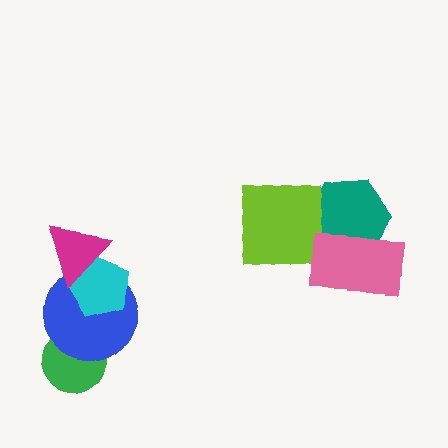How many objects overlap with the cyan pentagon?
2 objects overlap with the cyan pentagon.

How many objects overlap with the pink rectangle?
1 object overlaps with the pink rectangle.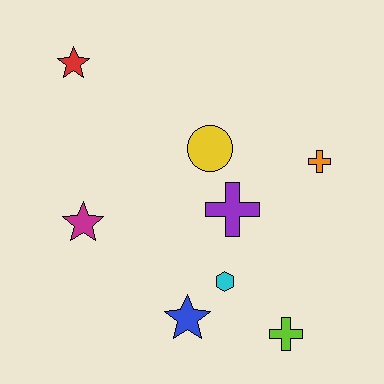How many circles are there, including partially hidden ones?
There is 1 circle.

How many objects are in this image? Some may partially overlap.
There are 8 objects.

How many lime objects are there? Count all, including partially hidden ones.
There is 1 lime object.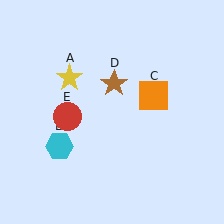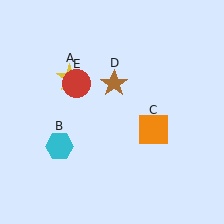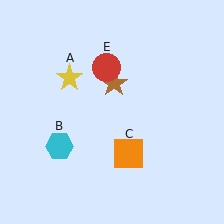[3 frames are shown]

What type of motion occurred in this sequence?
The orange square (object C), red circle (object E) rotated clockwise around the center of the scene.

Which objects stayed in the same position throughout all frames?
Yellow star (object A) and cyan hexagon (object B) and brown star (object D) remained stationary.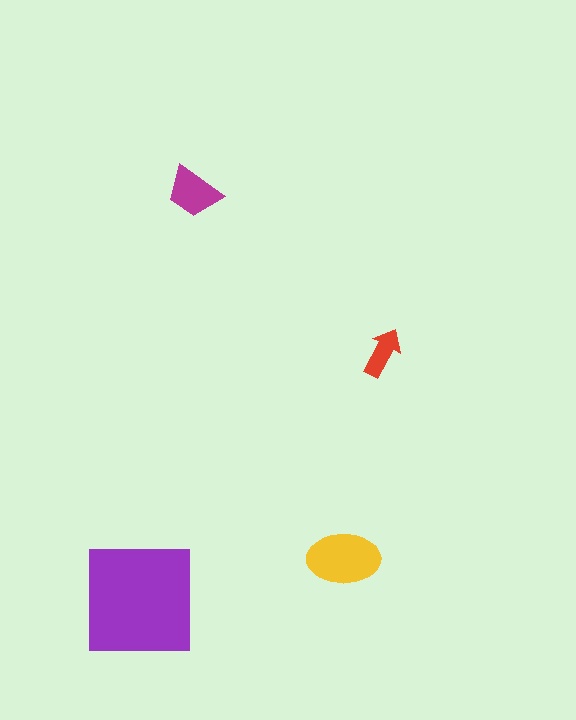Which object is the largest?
The purple square.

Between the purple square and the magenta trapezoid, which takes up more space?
The purple square.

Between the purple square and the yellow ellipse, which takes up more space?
The purple square.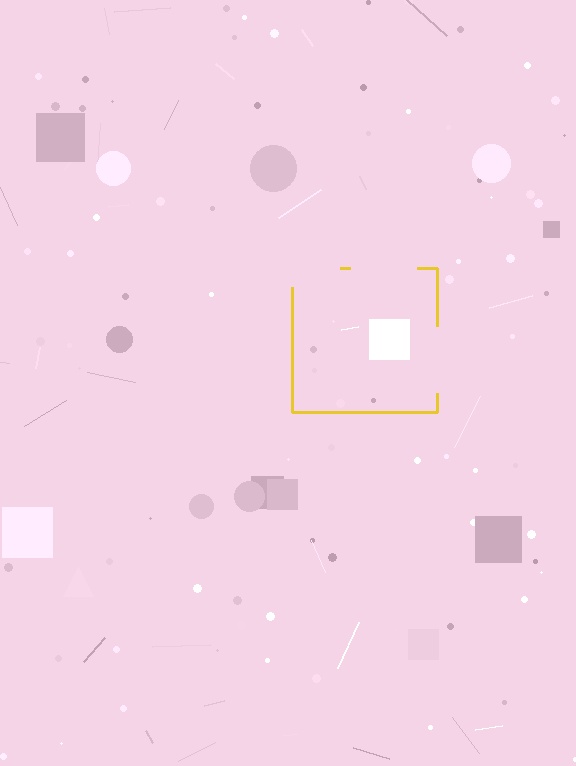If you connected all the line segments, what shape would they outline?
They would outline a square.